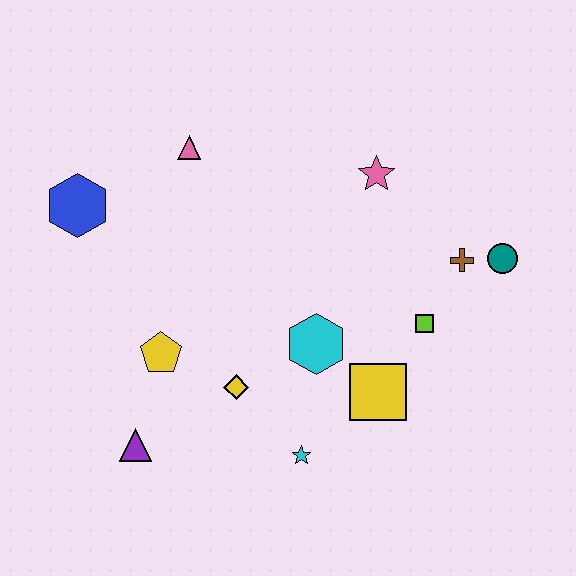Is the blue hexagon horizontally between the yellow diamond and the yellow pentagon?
No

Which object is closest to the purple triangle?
The yellow pentagon is closest to the purple triangle.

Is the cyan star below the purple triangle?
Yes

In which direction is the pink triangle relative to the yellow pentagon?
The pink triangle is above the yellow pentagon.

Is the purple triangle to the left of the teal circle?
Yes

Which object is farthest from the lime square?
The blue hexagon is farthest from the lime square.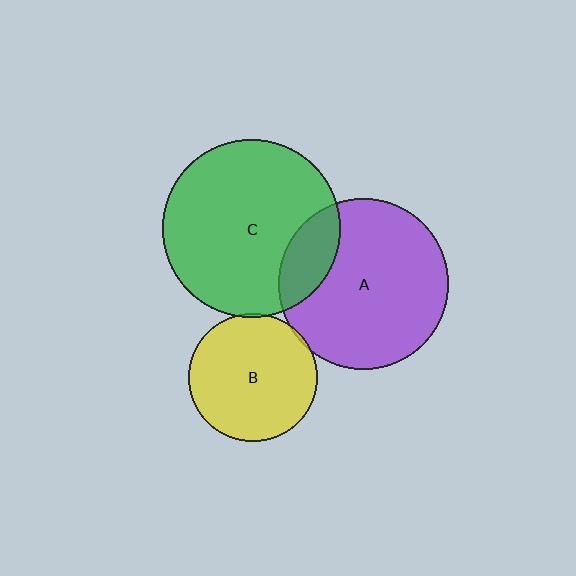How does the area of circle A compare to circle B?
Approximately 1.8 times.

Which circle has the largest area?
Circle C (green).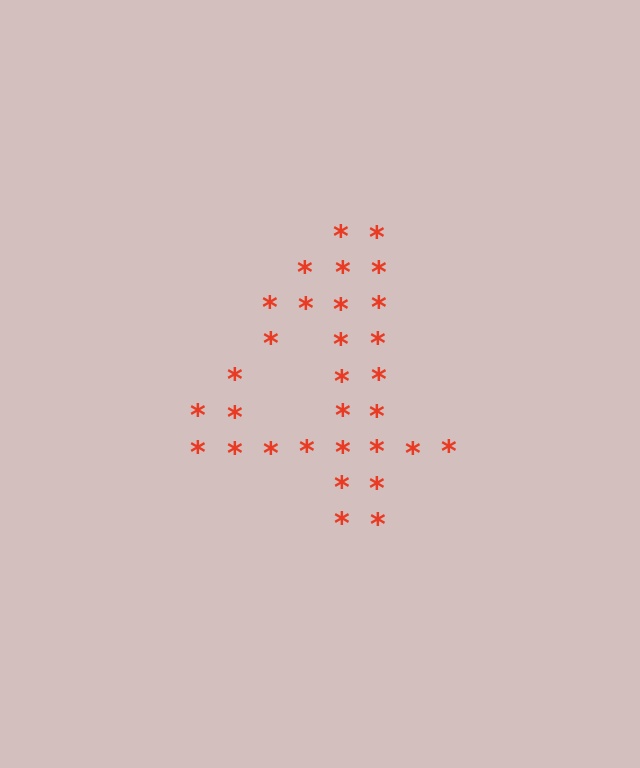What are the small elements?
The small elements are asterisks.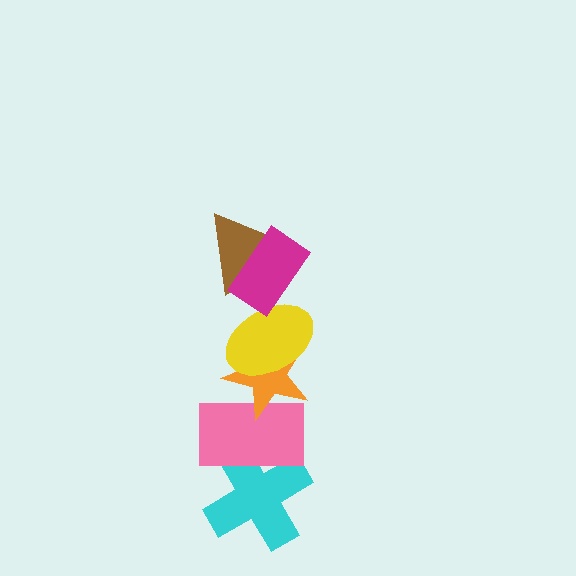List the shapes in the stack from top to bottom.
From top to bottom: the magenta rectangle, the brown triangle, the yellow ellipse, the orange star, the pink rectangle, the cyan cross.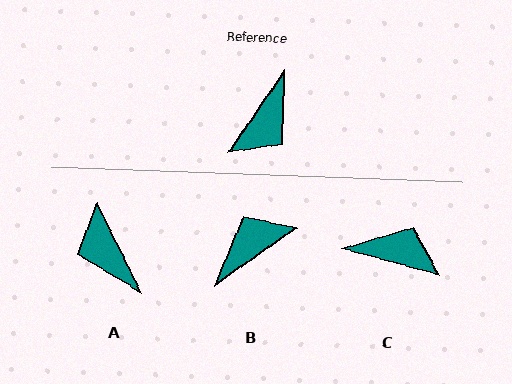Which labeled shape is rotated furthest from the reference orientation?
B, about 160 degrees away.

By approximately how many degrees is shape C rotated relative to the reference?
Approximately 109 degrees counter-clockwise.